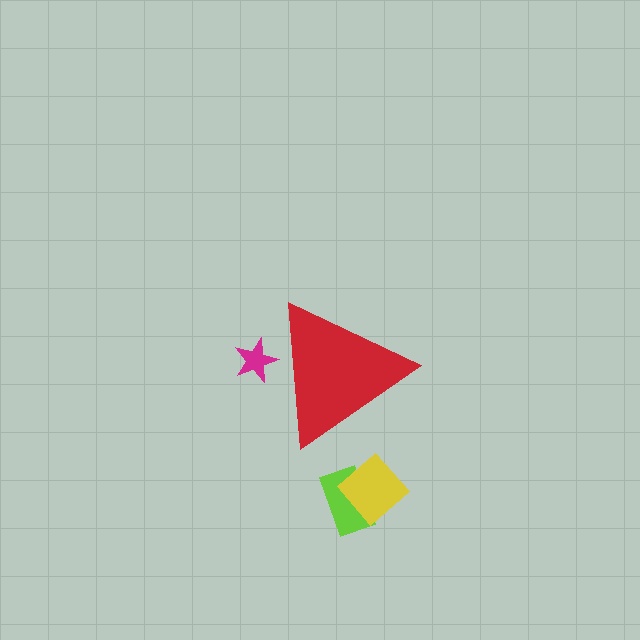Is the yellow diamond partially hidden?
No, the yellow diamond is fully visible.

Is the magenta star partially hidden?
Yes, the magenta star is partially hidden behind the red triangle.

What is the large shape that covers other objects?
A red triangle.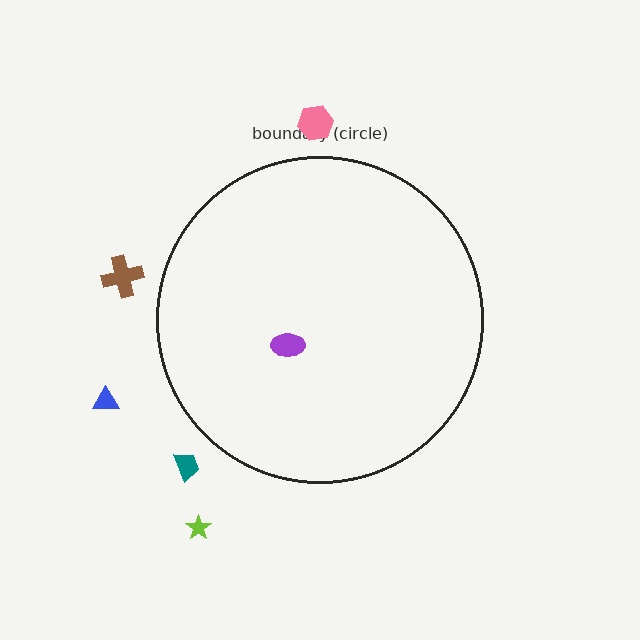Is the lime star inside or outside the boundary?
Outside.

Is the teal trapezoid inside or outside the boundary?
Outside.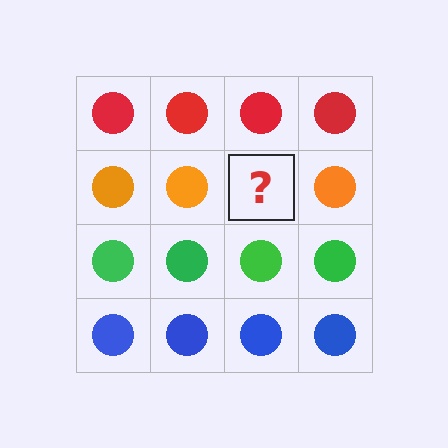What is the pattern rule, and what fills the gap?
The rule is that each row has a consistent color. The gap should be filled with an orange circle.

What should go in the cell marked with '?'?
The missing cell should contain an orange circle.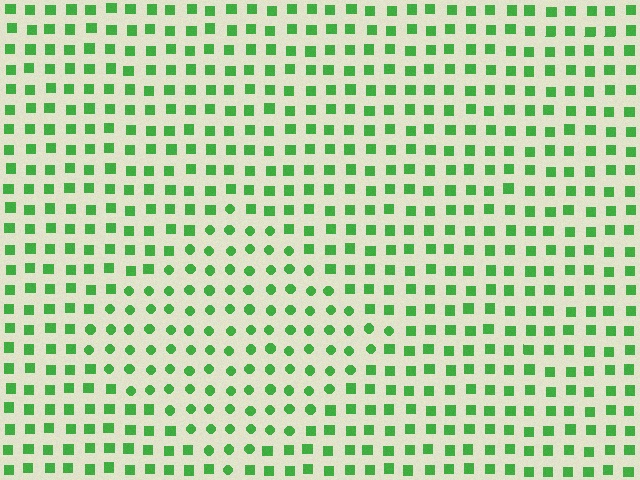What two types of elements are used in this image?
The image uses circles inside the diamond region and squares outside it.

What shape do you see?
I see a diamond.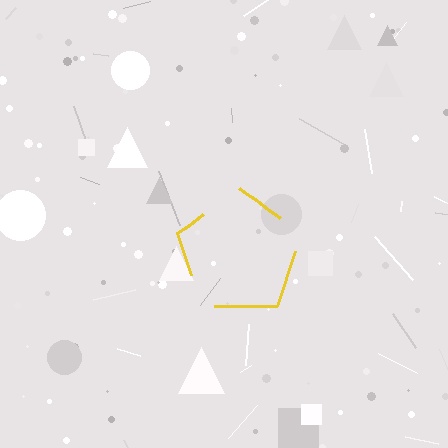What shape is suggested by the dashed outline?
The dashed outline suggests a pentagon.